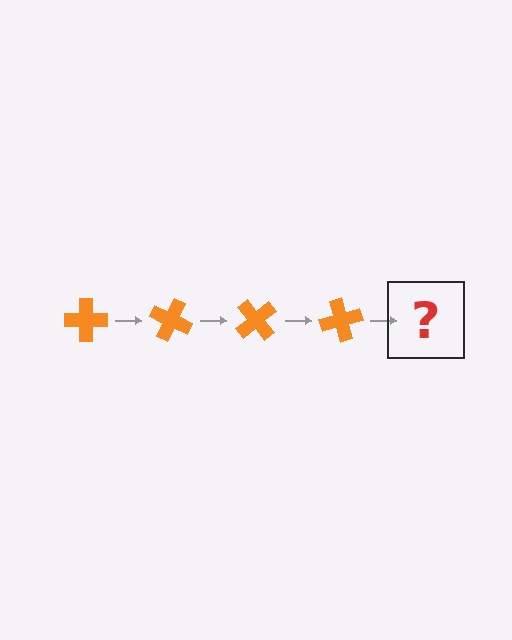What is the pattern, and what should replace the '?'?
The pattern is that the cross rotates 25 degrees each step. The '?' should be an orange cross rotated 100 degrees.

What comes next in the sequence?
The next element should be an orange cross rotated 100 degrees.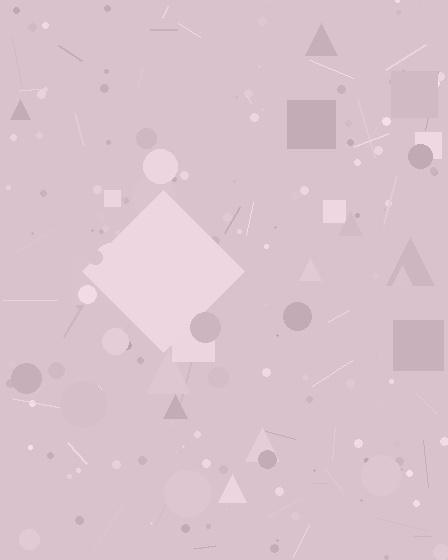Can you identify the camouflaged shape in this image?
The camouflaged shape is a diamond.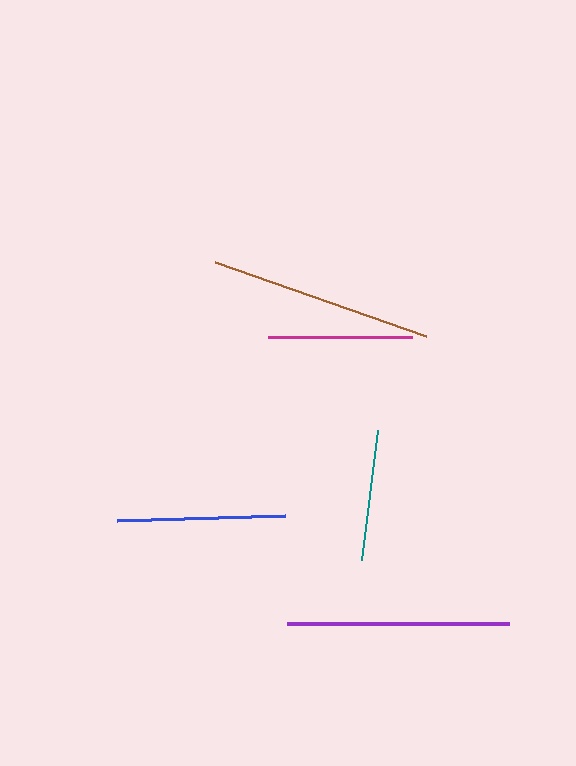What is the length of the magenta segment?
The magenta segment is approximately 144 pixels long.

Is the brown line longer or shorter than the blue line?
The brown line is longer than the blue line.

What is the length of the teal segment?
The teal segment is approximately 131 pixels long.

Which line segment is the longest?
The brown line is the longest at approximately 224 pixels.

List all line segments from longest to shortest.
From longest to shortest: brown, purple, blue, magenta, teal.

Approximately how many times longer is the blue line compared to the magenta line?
The blue line is approximately 1.2 times the length of the magenta line.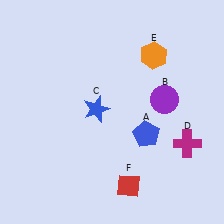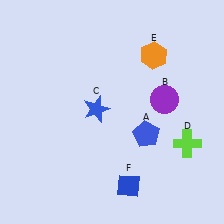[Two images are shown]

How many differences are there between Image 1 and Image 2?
There are 2 differences between the two images.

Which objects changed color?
D changed from magenta to lime. F changed from red to blue.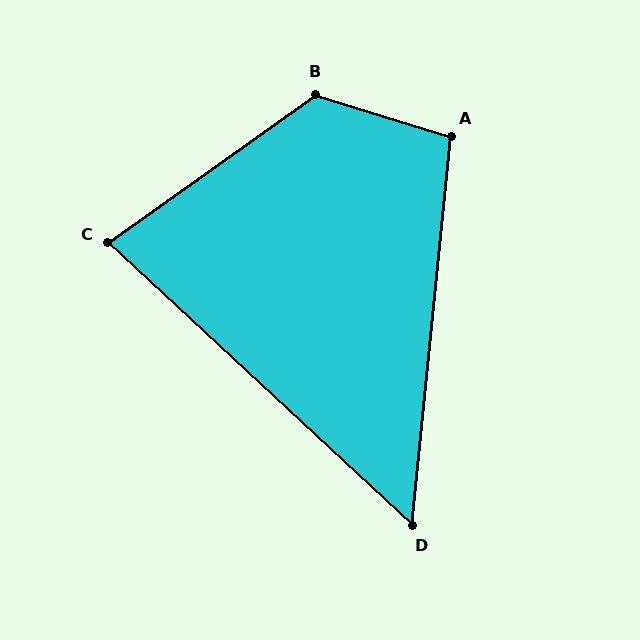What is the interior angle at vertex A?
Approximately 101 degrees (obtuse).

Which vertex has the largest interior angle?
B, at approximately 127 degrees.